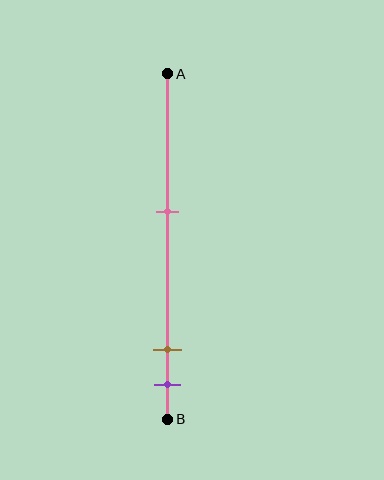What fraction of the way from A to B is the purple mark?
The purple mark is approximately 90% (0.9) of the way from A to B.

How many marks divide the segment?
There are 3 marks dividing the segment.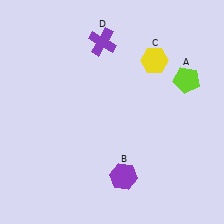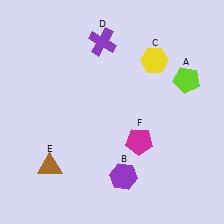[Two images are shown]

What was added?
A brown triangle (E), a magenta pentagon (F) were added in Image 2.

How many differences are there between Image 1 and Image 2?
There are 2 differences between the two images.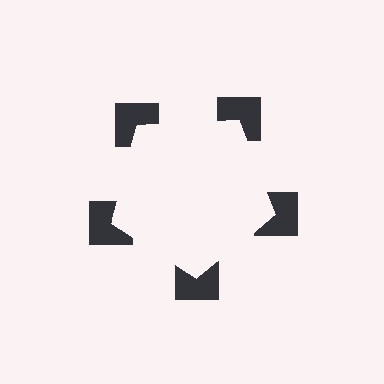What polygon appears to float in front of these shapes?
An illusory pentagon — its edges are inferred from the aligned wedge cuts in the notched squares, not physically drawn.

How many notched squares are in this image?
There are 5 — one at each vertex of the illusory pentagon.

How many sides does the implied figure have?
5 sides.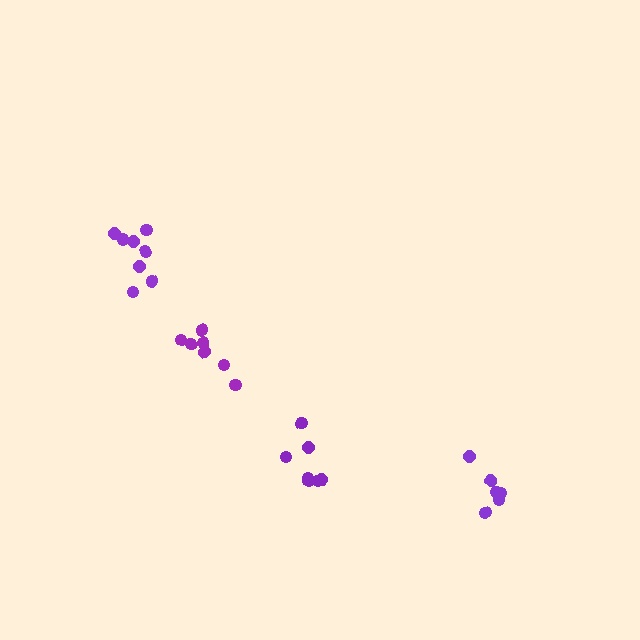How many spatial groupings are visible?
There are 4 spatial groupings.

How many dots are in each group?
Group 1: 8 dots, Group 2: 7 dots, Group 3: 7 dots, Group 4: 6 dots (28 total).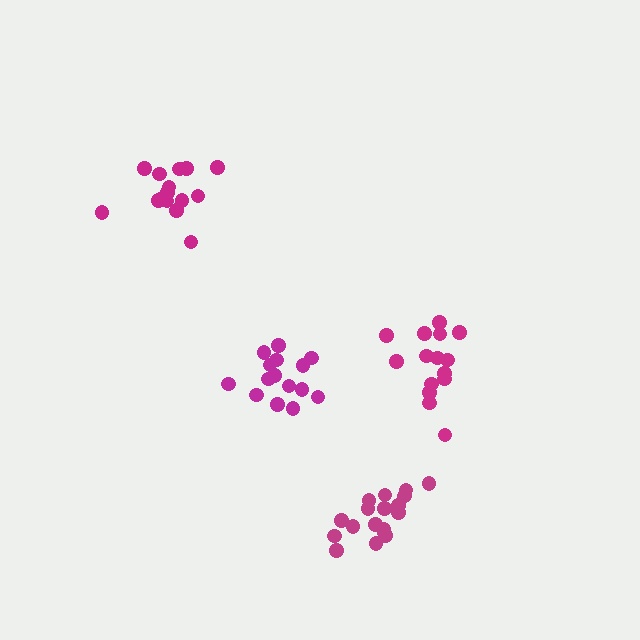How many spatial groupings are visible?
There are 4 spatial groupings.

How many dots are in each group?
Group 1: 15 dots, Group 2: 15 dots, Group 3: 18 dots, Group 4: 15 dots (63 total).